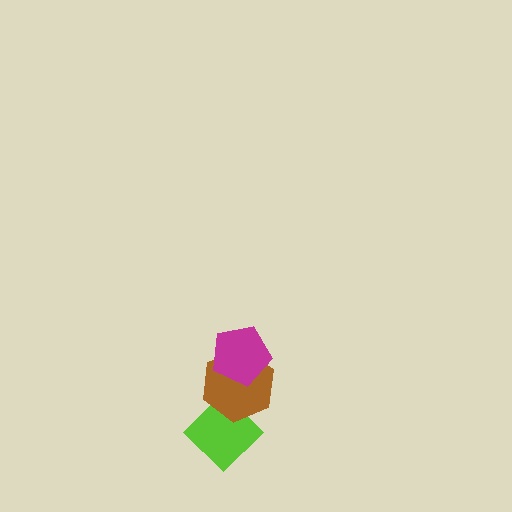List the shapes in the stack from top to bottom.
From top to bottom: the magenta pentagon, the brown hexagon, the lime diamond.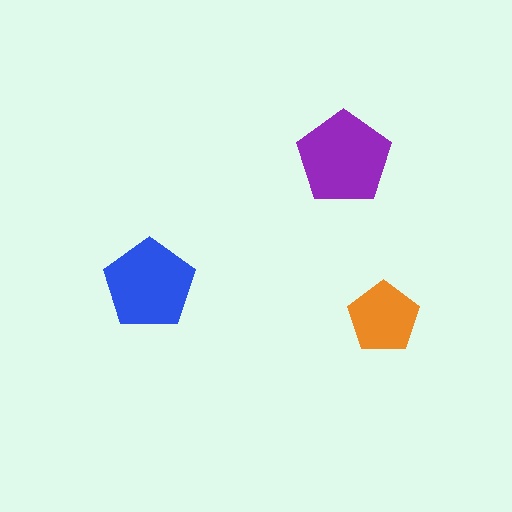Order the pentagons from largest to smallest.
the purple one, the blue one, the orange one.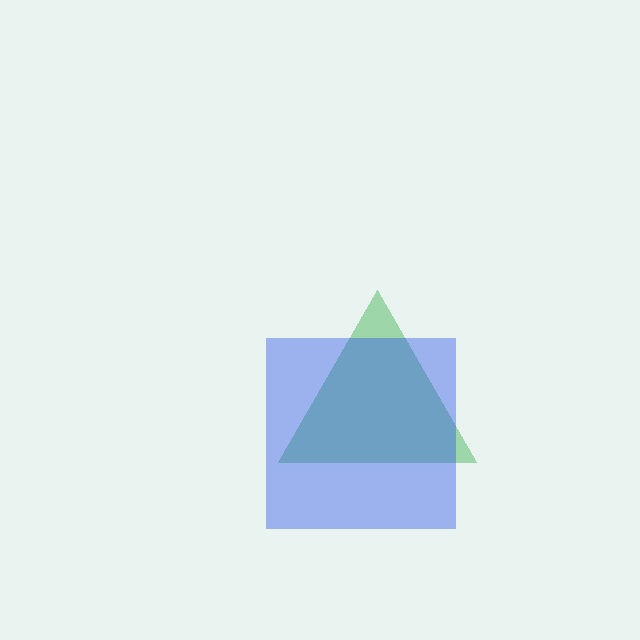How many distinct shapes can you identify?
There are 2 distinct shapes: a green triangle, a blue square.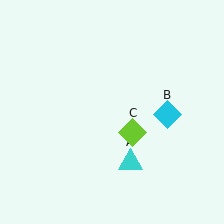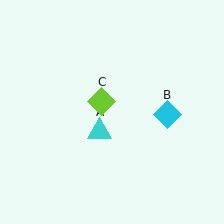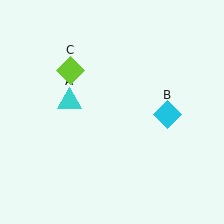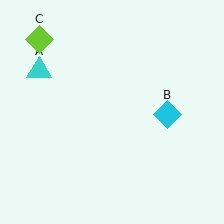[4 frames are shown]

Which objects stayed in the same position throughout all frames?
Cyan diamond (object B) remained stationary.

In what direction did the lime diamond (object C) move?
The lime diamond (object C) moved up and to the left.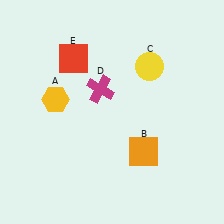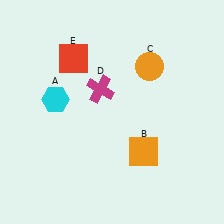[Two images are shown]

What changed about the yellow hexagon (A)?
In Image 1, A is yellow. In Image 2, it changed to cyan.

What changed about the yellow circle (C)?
In Image 1, C is yellow. In Image 2, it changed to orange.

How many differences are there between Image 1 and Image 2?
There are 2 differences between the two images.